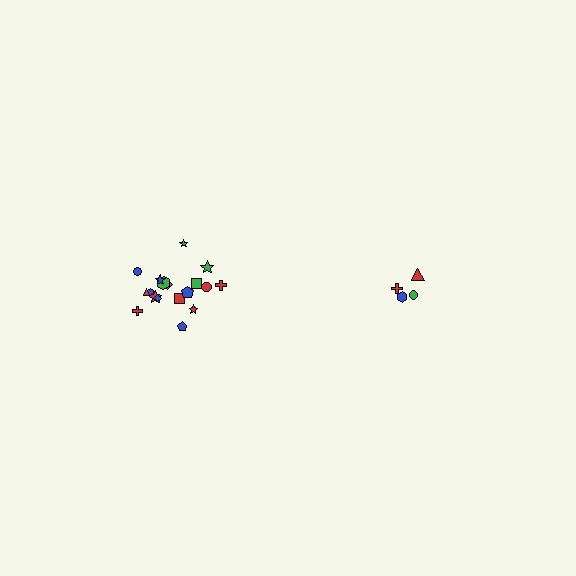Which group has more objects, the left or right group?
The left group.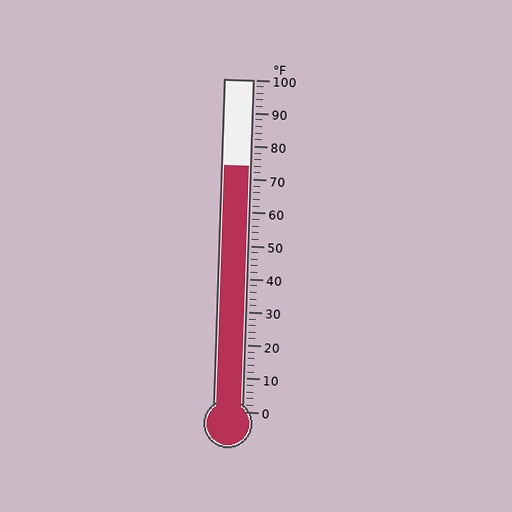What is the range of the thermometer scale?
The thermometer scale ranges from 0°F to 100°F.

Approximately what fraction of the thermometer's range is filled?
The thermometer is filled to approximately 75% of its range.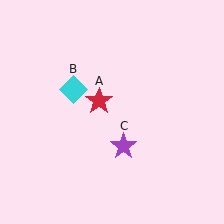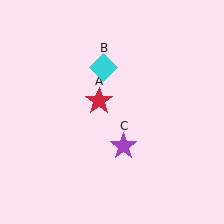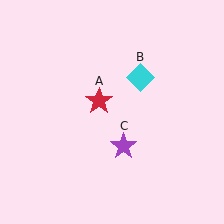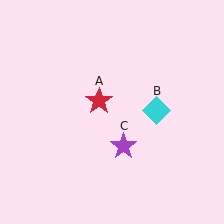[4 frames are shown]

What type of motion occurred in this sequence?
The cyan diamond (object B) rotated clockwise around the center of the scene.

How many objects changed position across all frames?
1 object changed position: cyan diamond (object B).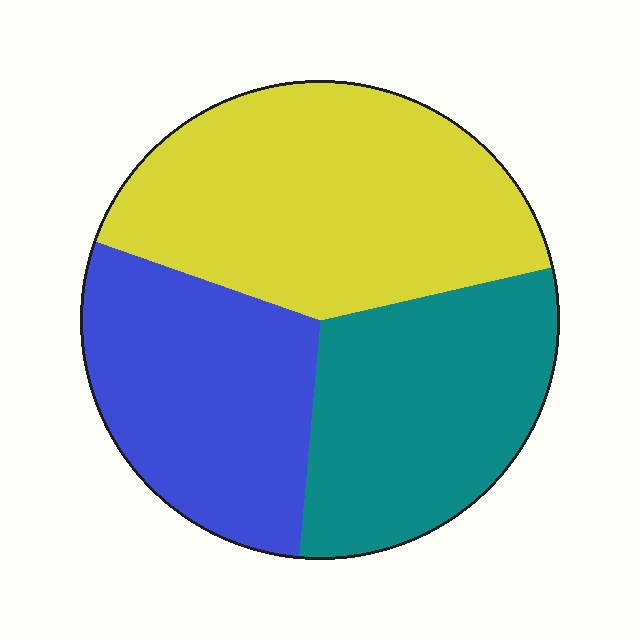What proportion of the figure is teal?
Teal takes up about one third (1/3) of the figure.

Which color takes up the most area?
Yellow, at roughly 40%.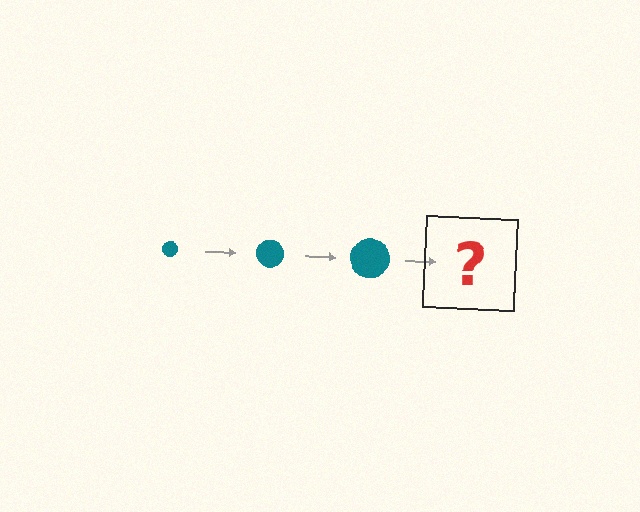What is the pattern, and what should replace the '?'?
The pattern is that the circle gets progressively larger each step. The '?' should be a teal circle, larger than the previous one.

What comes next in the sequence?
The next element should be a teal circle, larger than the previous one.